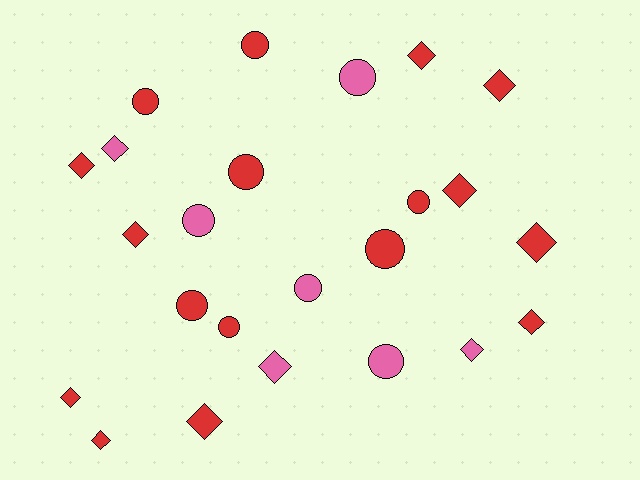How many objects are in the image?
There are 24 objects.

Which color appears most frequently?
Red, with 17 objects.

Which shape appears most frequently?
Diamond, with 13 objects.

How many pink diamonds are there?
There are 3 pink diamonds.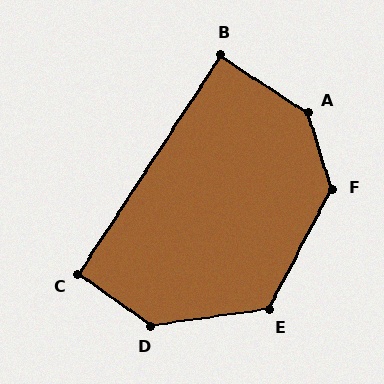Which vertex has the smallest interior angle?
B, at approximately 89 degrees.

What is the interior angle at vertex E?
Approximately 126 degrees (obtuse).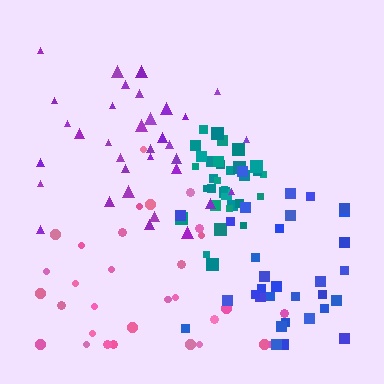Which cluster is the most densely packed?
Teal.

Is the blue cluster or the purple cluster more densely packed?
Blue.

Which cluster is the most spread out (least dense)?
Pink.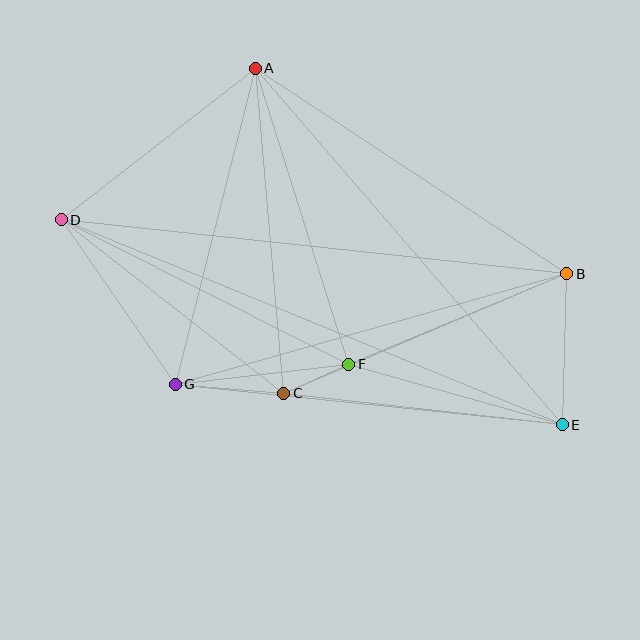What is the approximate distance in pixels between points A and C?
The distance between A and C is approximately 327 pixels.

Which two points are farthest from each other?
Points D and E are farthest from each other.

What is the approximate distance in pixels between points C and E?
The distance between C and E is approximately 280 pixels.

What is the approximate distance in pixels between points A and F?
The distance between A and F is approximately 310 pixels.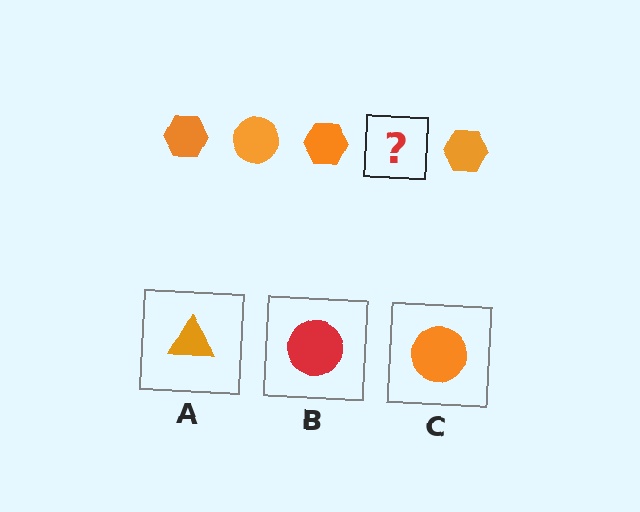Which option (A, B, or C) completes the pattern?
C.